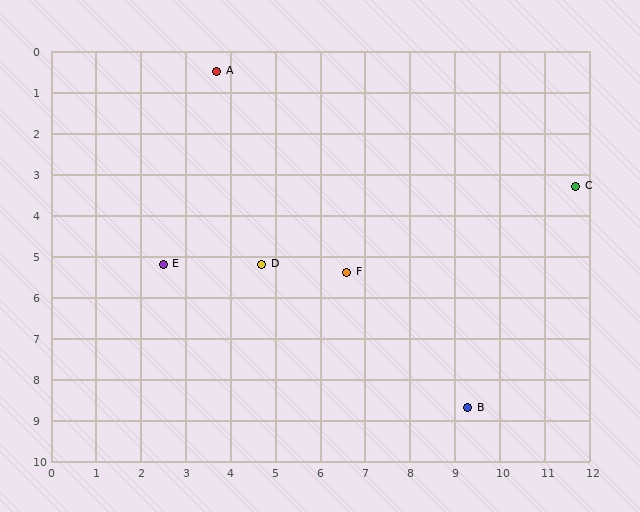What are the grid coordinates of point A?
Point A is at approximately (3.7, 0.5).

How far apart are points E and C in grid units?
Points E and C are about 9.4 grid units apart.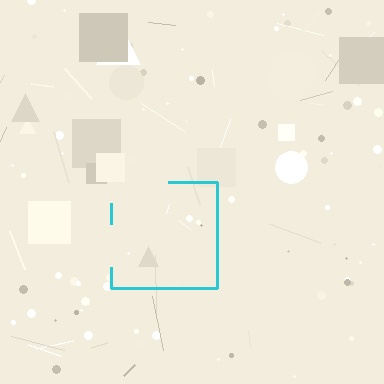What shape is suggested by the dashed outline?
The dashed outline suggests a square.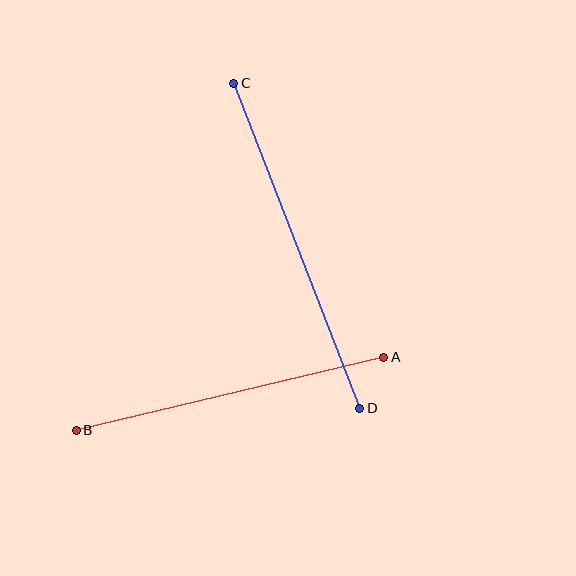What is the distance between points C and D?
The distance is approximately 349 pixels.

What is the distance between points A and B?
The distance is approximately 316 pixels.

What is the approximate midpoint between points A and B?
The midpoint is at approximately (230, 394) pixels.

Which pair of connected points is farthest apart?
Points C and D are farthest apart.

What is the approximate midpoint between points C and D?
The midpoint is at approximately (297, 246) pixels.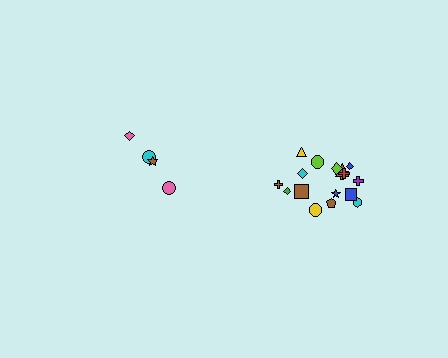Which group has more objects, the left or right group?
The right group.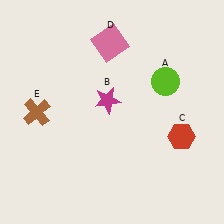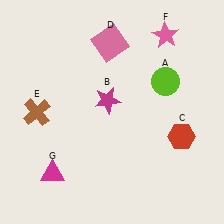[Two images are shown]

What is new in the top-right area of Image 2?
A pink star (F) was added in the top-right area of Image 2.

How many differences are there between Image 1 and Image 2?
There are 2 differences between the two images.